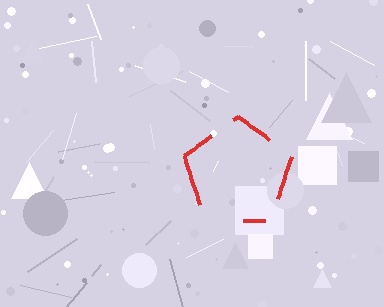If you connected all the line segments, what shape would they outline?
They would outline a pentagon.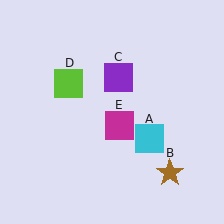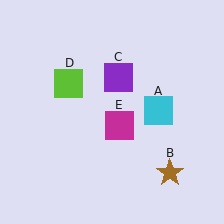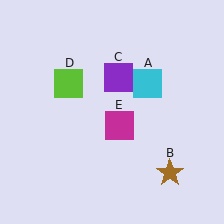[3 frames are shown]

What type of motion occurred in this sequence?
The cyan square (object A) rotated counterclockwise around the center of the scene.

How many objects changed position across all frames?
1 object changed position: cyan square (object A).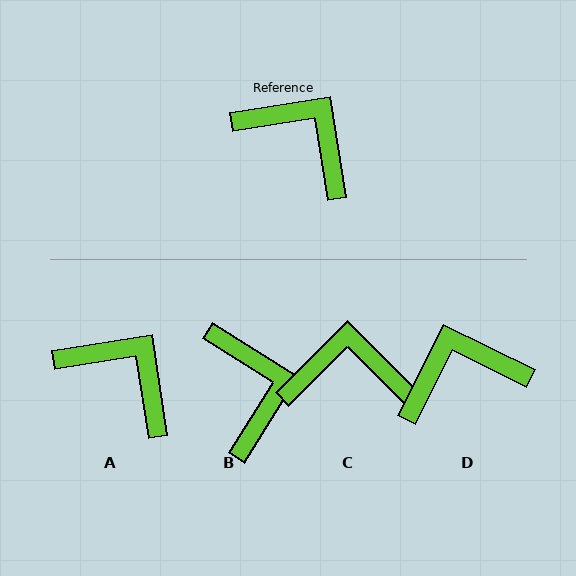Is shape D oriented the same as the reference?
No, it is off by about 55 degrees.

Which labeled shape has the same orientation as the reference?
A.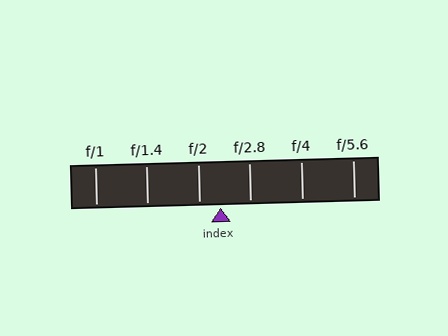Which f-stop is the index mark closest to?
The index mark is closest to f/2.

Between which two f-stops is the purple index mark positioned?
The index mark is between f/2 and f/2.8.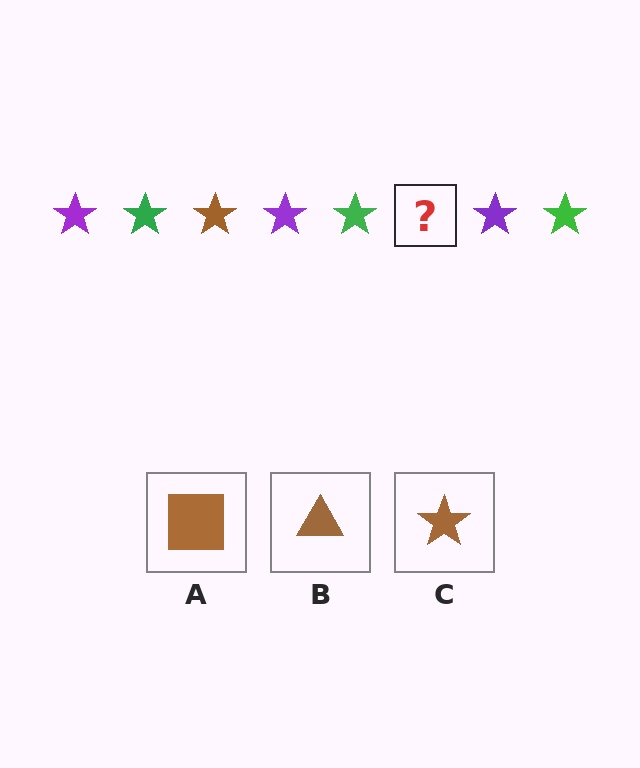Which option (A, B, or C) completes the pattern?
C.